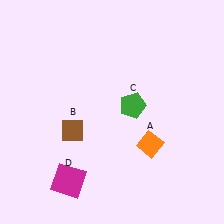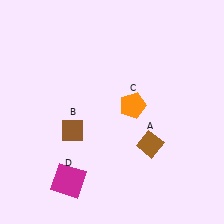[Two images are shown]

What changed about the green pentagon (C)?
In Image 1, C is green. In Image 2, it changed to orange.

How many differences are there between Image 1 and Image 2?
There are 2 differences between the two images.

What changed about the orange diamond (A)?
In Image 1, A is orange. In Image 2, it changed to brown.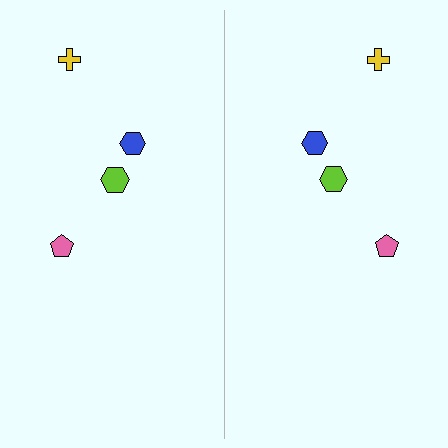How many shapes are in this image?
There are 8 shapes in this image.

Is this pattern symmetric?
Yes, this pattern has bilateral (reflection) symmetry.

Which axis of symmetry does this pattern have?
The pattern has a vertical axis of symmetry running through the center of the image.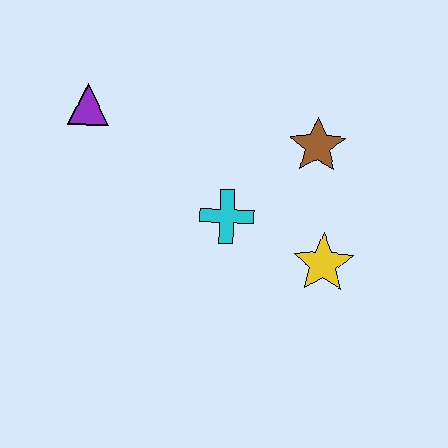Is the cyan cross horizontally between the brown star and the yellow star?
No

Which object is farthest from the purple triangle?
The yellow star is farthest from the purple triangle.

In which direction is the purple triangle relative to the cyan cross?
The purple triangle is to the left of the cyan cross.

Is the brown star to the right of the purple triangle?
Yes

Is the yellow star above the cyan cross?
No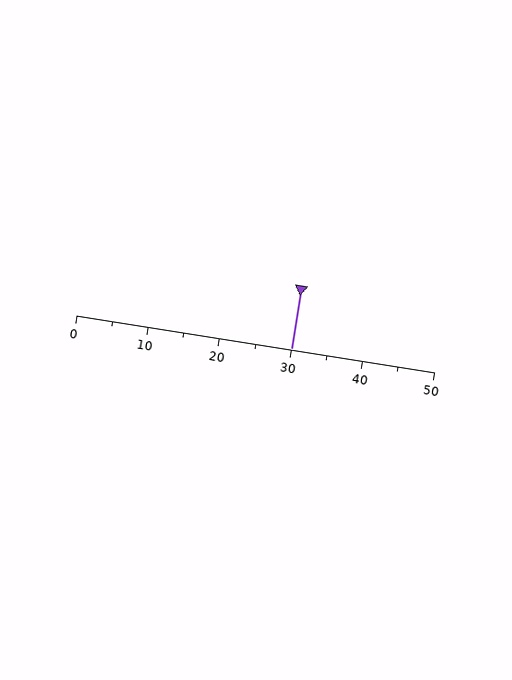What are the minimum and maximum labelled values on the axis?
The axis runs from 0 to 50.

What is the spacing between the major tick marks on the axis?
The major ticks are spaced 10 apart.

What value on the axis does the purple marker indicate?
The marker indicates approximately 30.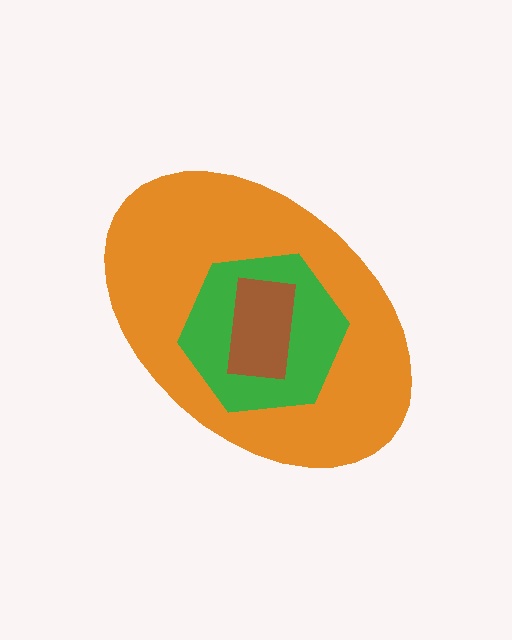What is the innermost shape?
The brown rectangle.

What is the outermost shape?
The orange ellipse.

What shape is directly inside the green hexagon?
The brown rectangle.